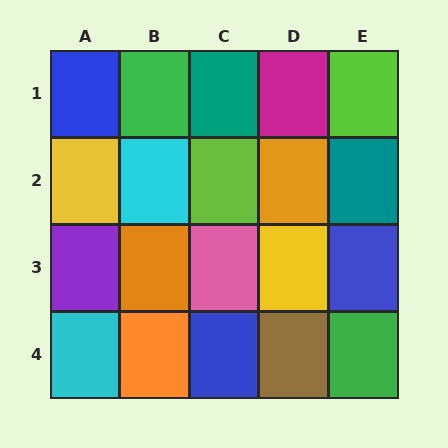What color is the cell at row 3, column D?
Yellow.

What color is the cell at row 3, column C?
Pink.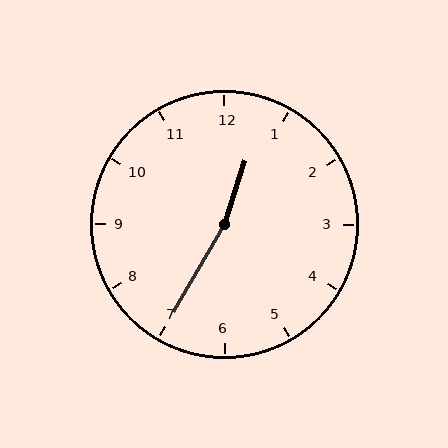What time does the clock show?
12:35.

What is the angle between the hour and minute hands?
Approximately 168 degrees.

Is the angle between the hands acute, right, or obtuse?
It is obtuse.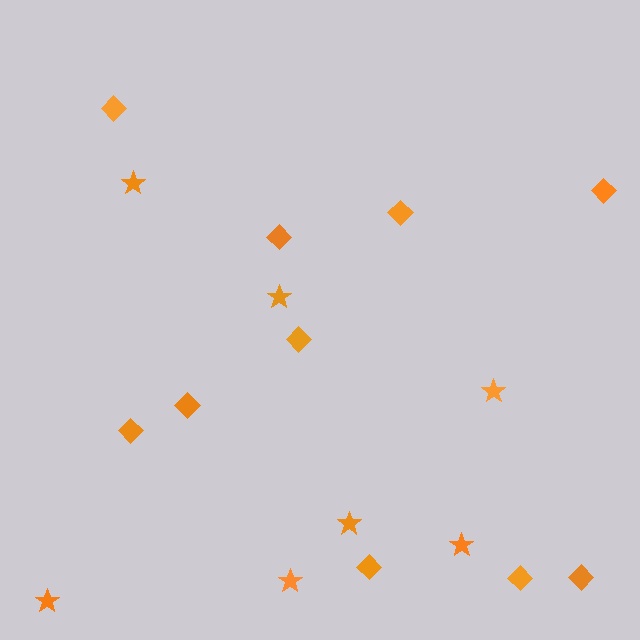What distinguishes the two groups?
There are 2 groups: one group of diamonds (10) and one group of stars (7).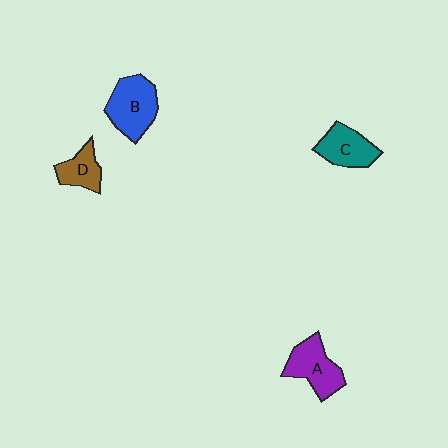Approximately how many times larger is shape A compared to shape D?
Approximately 1.5 times.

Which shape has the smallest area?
Shape D (brown).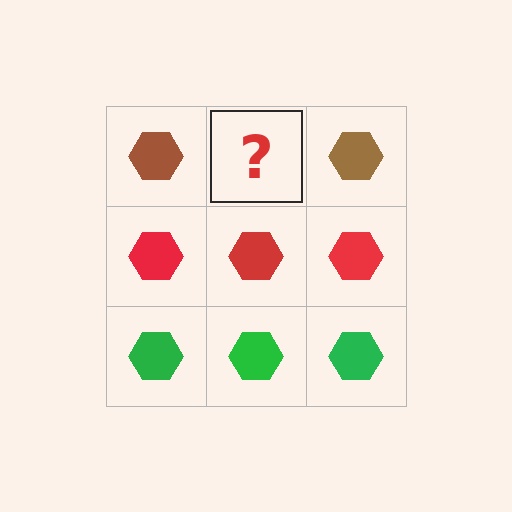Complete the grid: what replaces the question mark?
The question mark should be replaced with a brown hexagon.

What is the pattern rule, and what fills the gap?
The rule is that each row has a consistent color. The gap should be filled with a brown hexagon.